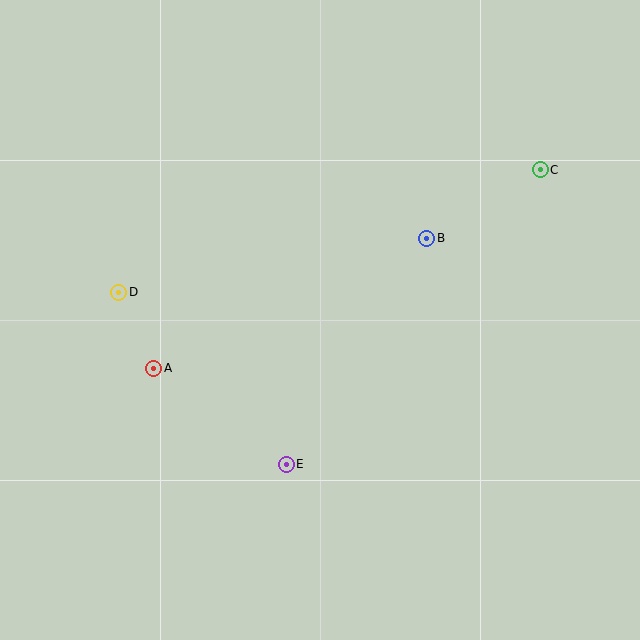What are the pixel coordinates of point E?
Point E is at (286, 464).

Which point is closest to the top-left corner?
Point D is closest to the top-left corner.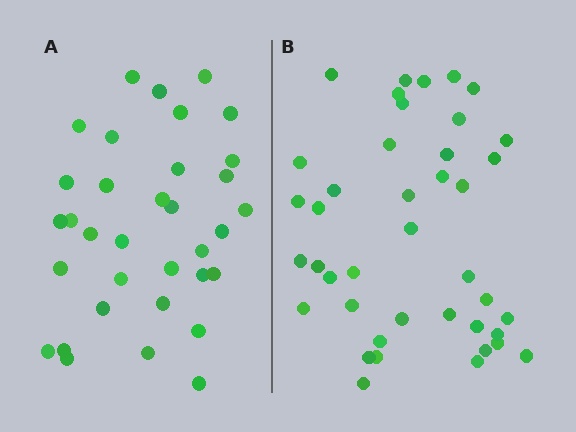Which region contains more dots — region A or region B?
Region B (the right region) has more dots.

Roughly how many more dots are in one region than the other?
Region B has roughly 8 or so more dots than region A.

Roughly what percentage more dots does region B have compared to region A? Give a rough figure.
About 20% more.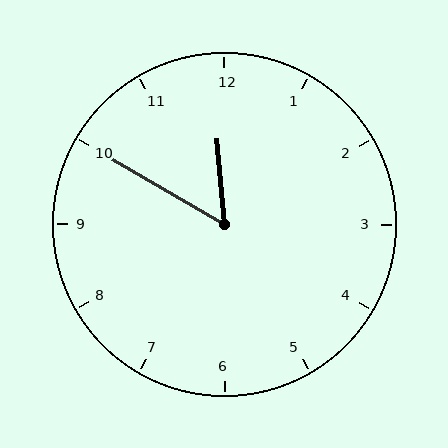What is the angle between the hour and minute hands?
Approximately 55 degrees.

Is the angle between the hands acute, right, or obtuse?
It is acute.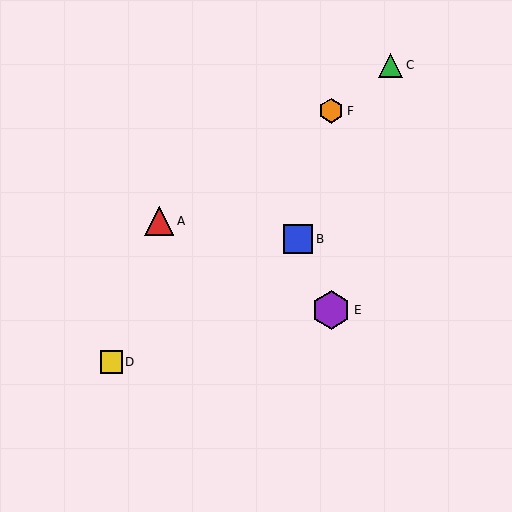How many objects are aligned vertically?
2 objects (E, F) are aligned vertically.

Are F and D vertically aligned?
No, F is at x≈331 and D is at x≈111.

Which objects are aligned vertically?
Objects E, F are aligned vertically.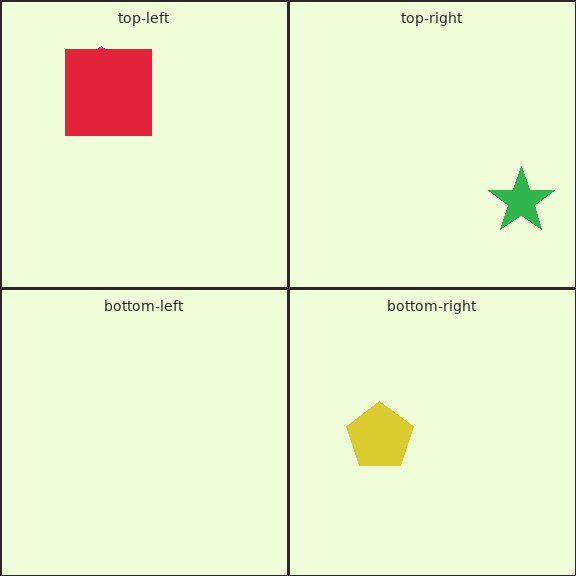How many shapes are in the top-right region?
1.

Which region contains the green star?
The top-right region.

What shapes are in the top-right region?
The green star.